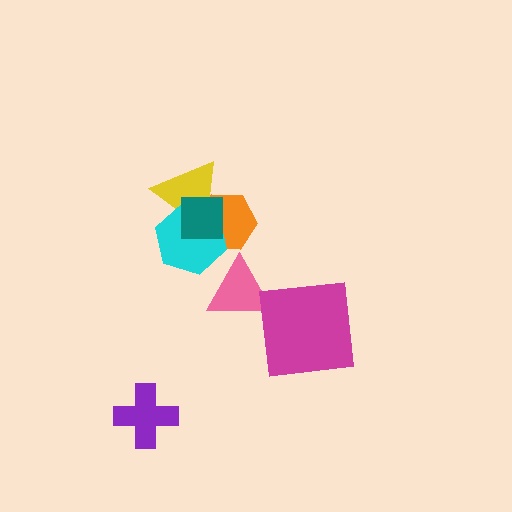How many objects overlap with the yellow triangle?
3 objects overlap with the yellow triangle.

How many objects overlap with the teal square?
3 objects overlap with the teal square.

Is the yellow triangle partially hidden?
Yes, it is partially covered by another shape.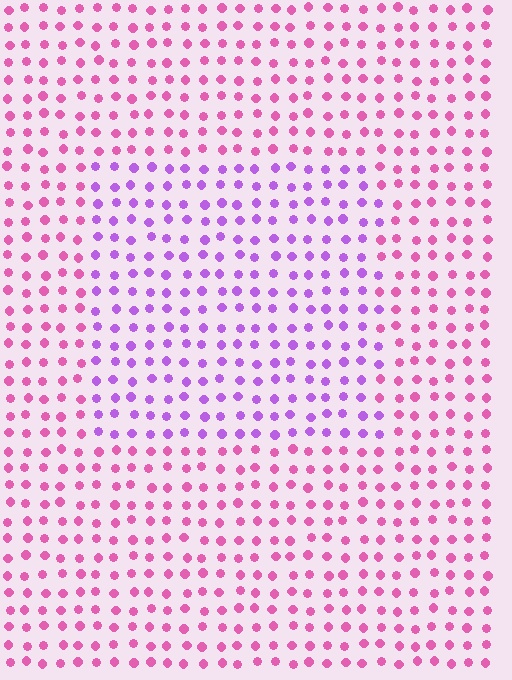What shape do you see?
I see a rectangle.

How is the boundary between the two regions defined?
The boundary is defined purely by a slight shift in hue (about 42 degrees). Spacing, size, and orientation are identical on both sides.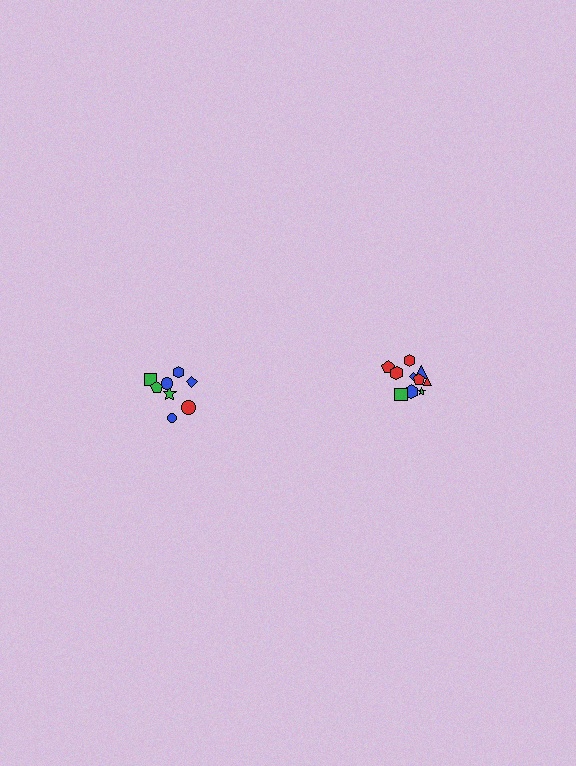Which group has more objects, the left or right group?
The right group.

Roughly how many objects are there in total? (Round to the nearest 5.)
Roughly 20 objects in total.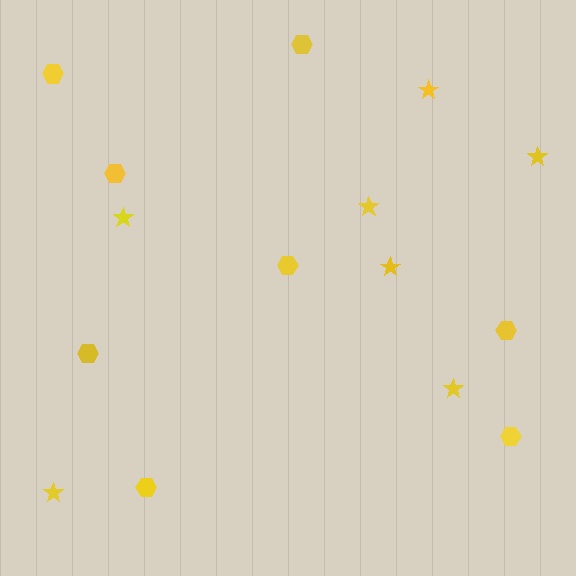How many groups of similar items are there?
There are 2 groups: one group of hexagons (8) and one group of stars (7).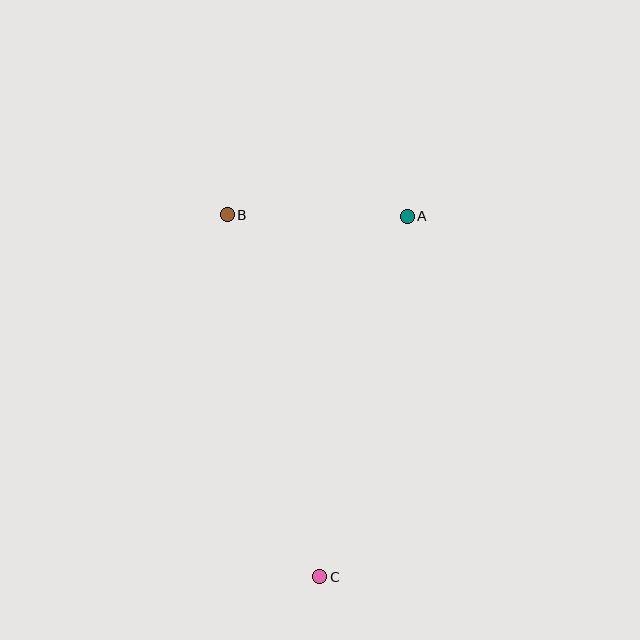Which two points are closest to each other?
Points A and B are closest to each other.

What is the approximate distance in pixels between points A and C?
The distance between A and C is approximately 371 pixels.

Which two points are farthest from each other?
Points B and C are farthest from each other.